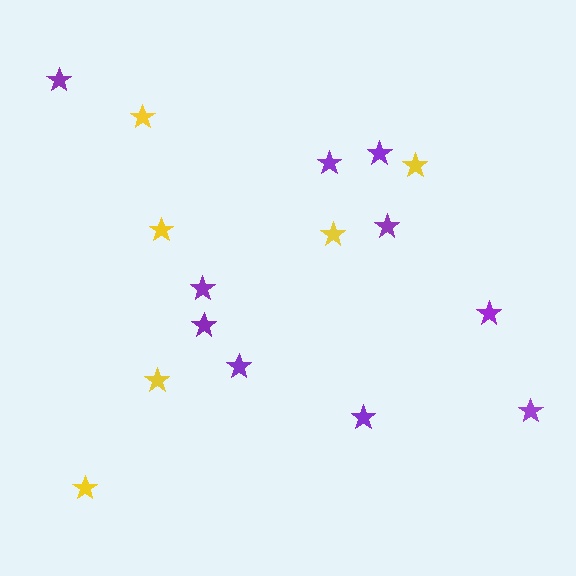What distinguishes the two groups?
There are 2 groups: one group of purple stars (10) and one group of yellow stars (6).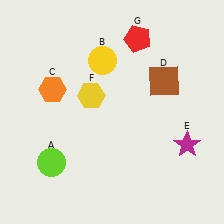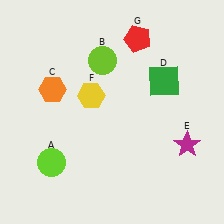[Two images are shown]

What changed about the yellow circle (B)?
In Image 1, B is yellow. In Image 2, it changed to lime.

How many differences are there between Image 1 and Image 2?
There are 2 differences between the two images.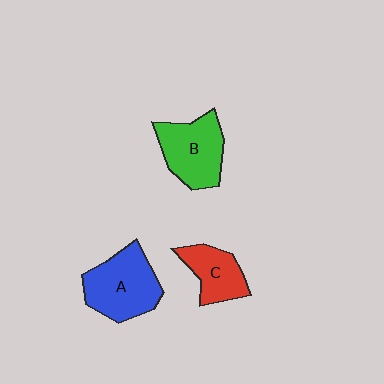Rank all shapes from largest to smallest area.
From largest to smallest: A (blue), B (green), C (red).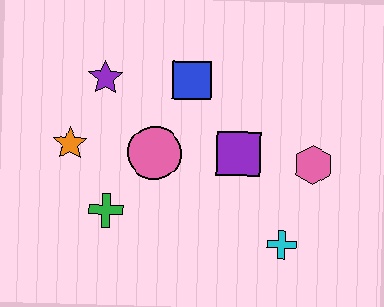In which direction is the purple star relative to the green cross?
The purple star is above the green cross.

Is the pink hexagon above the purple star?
No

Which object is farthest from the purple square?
The orange star is farthest from the purple square.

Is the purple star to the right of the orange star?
Yes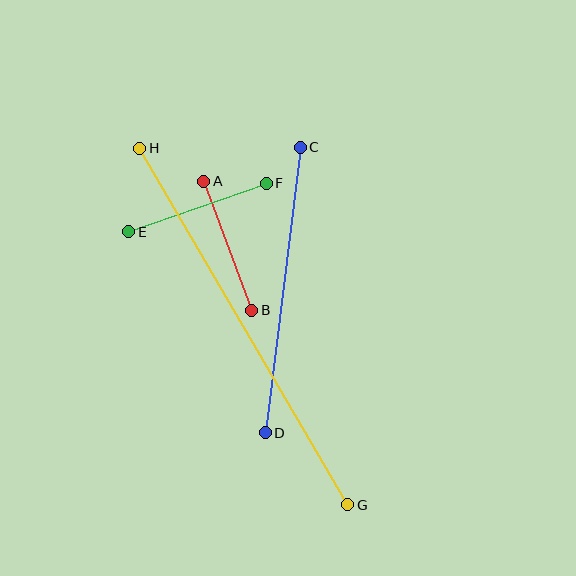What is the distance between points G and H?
The distance is approximately 412 pixels.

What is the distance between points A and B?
The distance is approximately 138 pixels.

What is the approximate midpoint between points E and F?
The midpoint is at approximately (197, 208) pixels.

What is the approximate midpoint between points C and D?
The midpoint is at approximately (283, 290) pixels.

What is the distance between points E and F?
The distance is approximately 146 pixels.